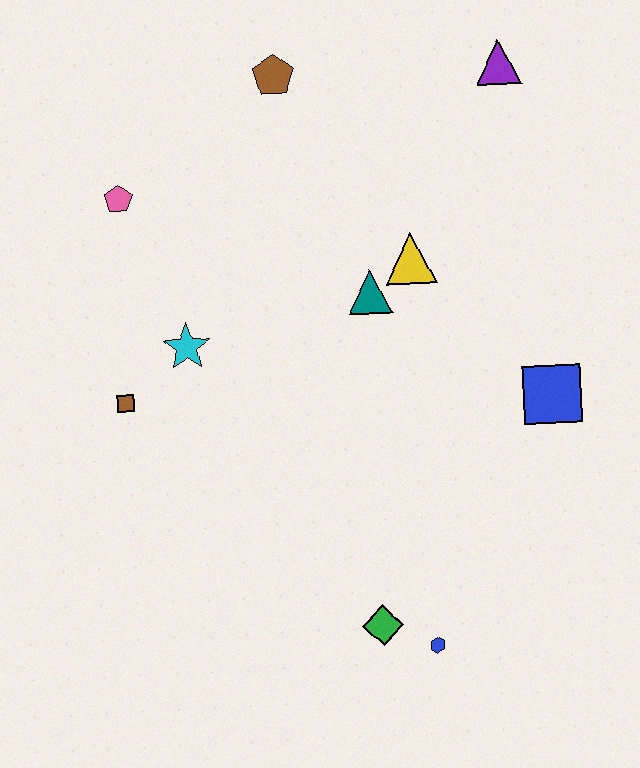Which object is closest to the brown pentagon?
The pink pentagon is closest to the brown pentagon.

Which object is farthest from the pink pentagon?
The blue hexagon is farthest from the pink pentagon.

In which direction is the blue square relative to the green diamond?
The blue square is above the green diamond.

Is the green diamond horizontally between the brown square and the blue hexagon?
Yes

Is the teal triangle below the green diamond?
No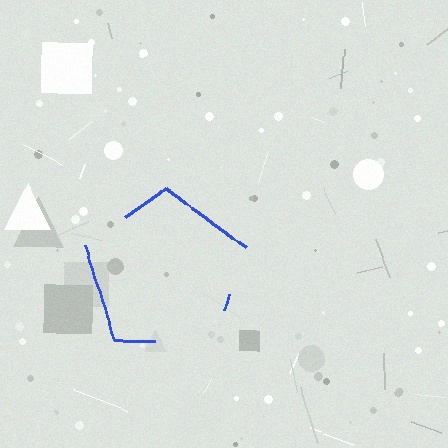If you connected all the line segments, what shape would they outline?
They would outline a pentagon.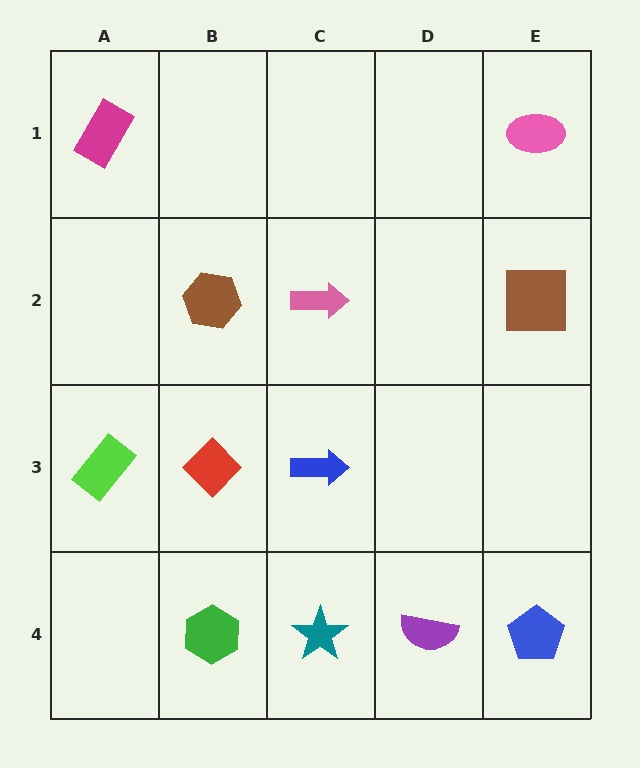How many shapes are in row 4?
4 shapes.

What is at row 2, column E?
A brown square.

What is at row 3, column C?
A blue arrow.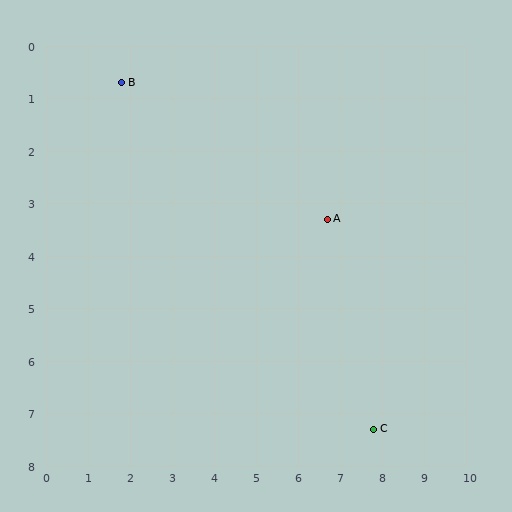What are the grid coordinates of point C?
Point C is at approximately (7.8, 7.3).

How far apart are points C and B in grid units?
Points C and B are about 8.9 grid units apart.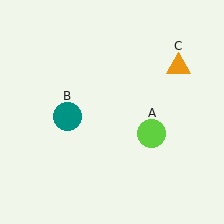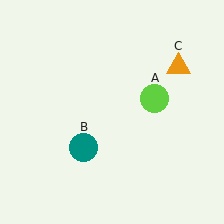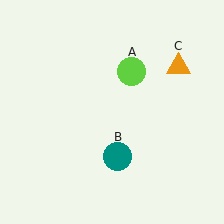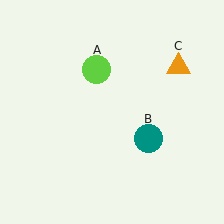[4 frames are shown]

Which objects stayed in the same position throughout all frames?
Orange triangle (object C) remained stationary.